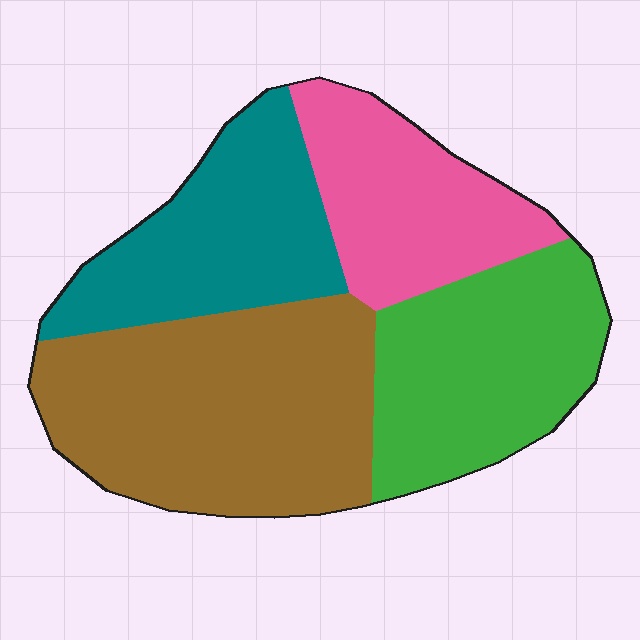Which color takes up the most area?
Brown, at roughly 35%.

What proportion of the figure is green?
Green takes up about one quarter (1/4) of the figure.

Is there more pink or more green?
Green.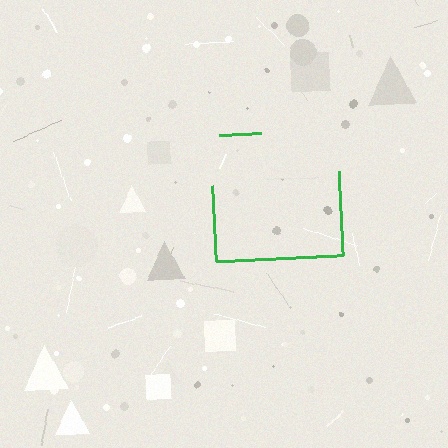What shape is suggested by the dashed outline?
The dashed outline suggests a square.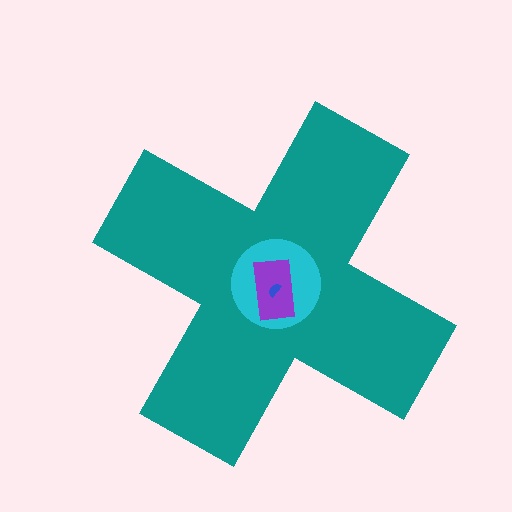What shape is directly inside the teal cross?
The cyan circle.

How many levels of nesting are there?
4.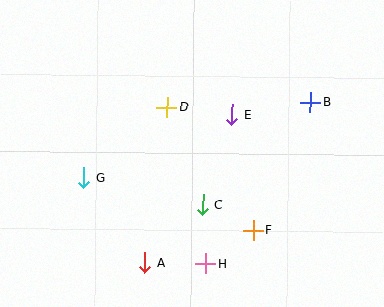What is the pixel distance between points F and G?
The distance between F and G is 178 pixels.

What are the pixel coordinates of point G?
Point G is at (83, 178).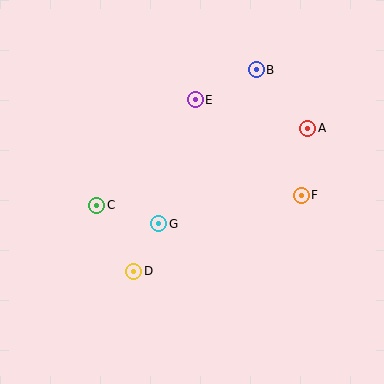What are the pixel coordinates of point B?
Point B is at (256, 70).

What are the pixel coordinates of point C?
Point C is at (97, 205).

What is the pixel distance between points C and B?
The distance between C and B is 209 pixels.